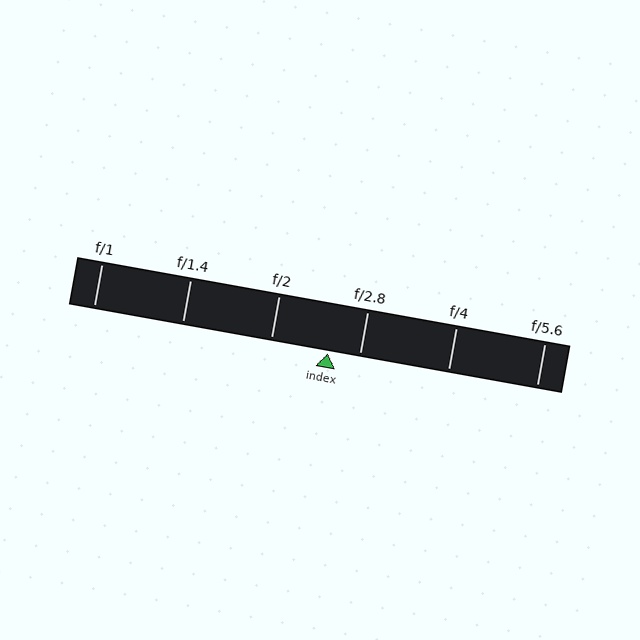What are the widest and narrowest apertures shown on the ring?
The widest aperture shown is f/1 and the narrowest is f/5.6.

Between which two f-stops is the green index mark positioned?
The index mark is between f/2 and f/2.8.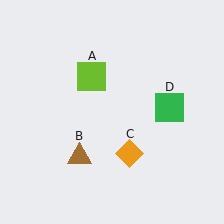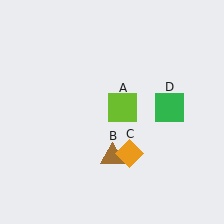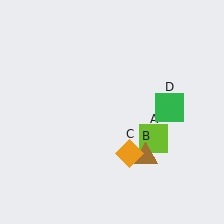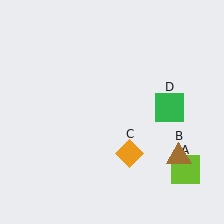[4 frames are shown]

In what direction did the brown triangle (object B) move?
The brown triangle (object B) moved right.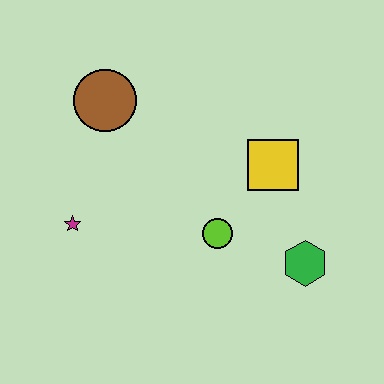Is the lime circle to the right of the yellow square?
No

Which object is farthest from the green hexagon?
The brown circle is farthest from the green hexagon.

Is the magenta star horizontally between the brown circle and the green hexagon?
No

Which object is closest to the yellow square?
The lime circle is closest to the yellow square.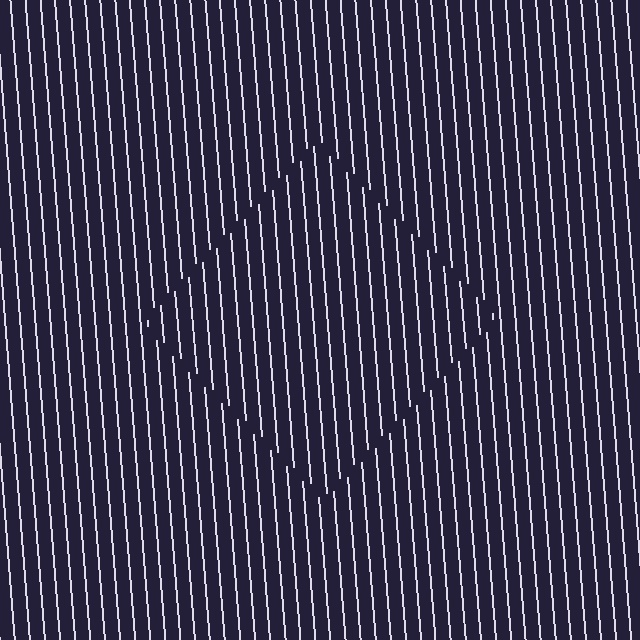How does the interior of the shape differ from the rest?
The interior of the shape contains the same grating, shifted by half a period — the contour is defined by the phase discontinuity where line-ends from the inner and outer gratings abut.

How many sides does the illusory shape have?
4 sides — the line-ends trace a square.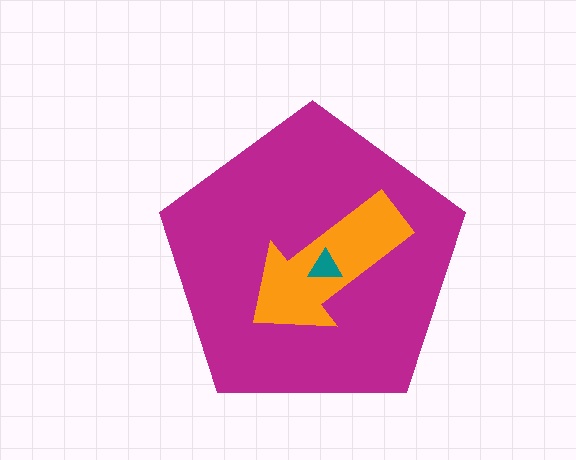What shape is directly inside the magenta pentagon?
The orange arrow.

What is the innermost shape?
The teal triangle.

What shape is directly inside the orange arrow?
The teal triangle.